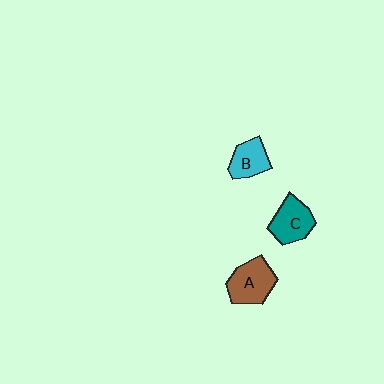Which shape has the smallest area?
Shape B (cyan).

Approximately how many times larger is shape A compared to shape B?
Approximately 1.4 times.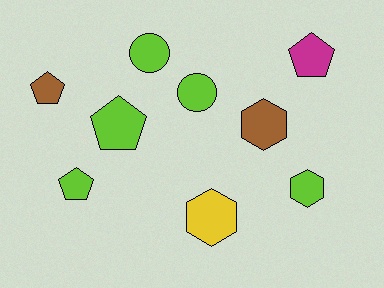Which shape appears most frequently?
Pentagon, with 4 objects.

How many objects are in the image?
There are 9 objects.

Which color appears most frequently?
Lime, with 5 objects.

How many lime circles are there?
There are 2 lime circles.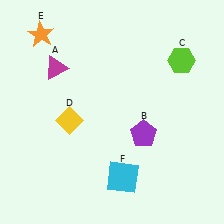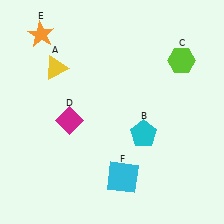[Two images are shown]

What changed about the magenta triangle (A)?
In Image 1, A is magenta. In Image 2, it changed to yellow.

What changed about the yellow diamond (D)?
In Image 1, D is yellow. In Image 2, it changed to magenta.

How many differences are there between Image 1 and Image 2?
There are 3 differences between the two images.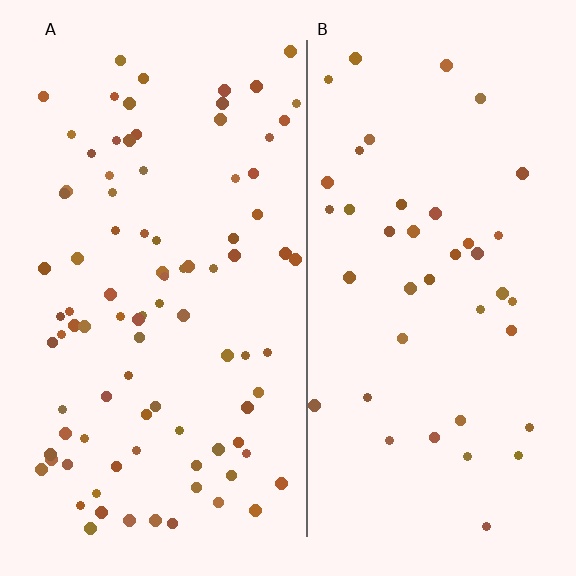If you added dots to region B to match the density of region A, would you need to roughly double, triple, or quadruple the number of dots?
Approximately double.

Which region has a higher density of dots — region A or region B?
A (the left).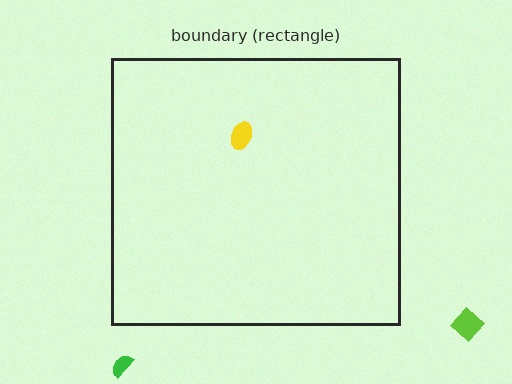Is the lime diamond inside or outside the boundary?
Outside.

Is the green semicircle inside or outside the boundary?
Outside.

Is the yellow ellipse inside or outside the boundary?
Inside.